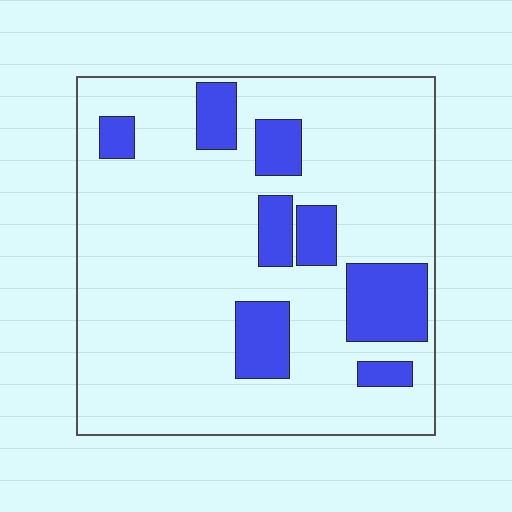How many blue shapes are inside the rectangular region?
8.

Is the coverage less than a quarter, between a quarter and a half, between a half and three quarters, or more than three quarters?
Less than a quarter.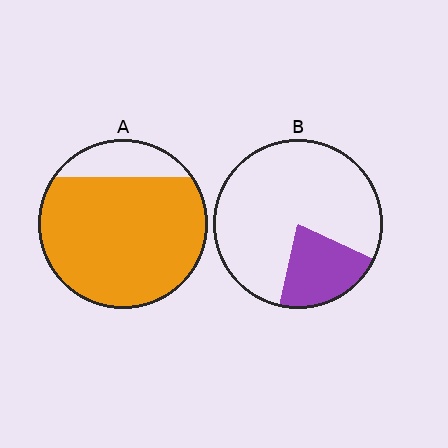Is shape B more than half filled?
No.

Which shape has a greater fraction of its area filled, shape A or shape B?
Shape A.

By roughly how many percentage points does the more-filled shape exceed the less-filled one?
By roughly 60 percentage points (A over B).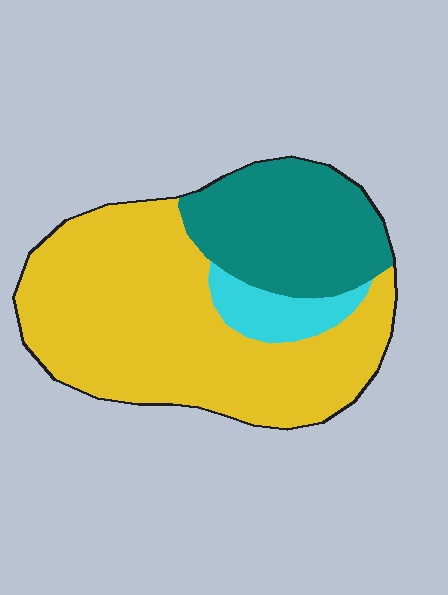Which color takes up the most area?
Yellow, at roughly 65%.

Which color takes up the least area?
Cyan, at roughly 10%.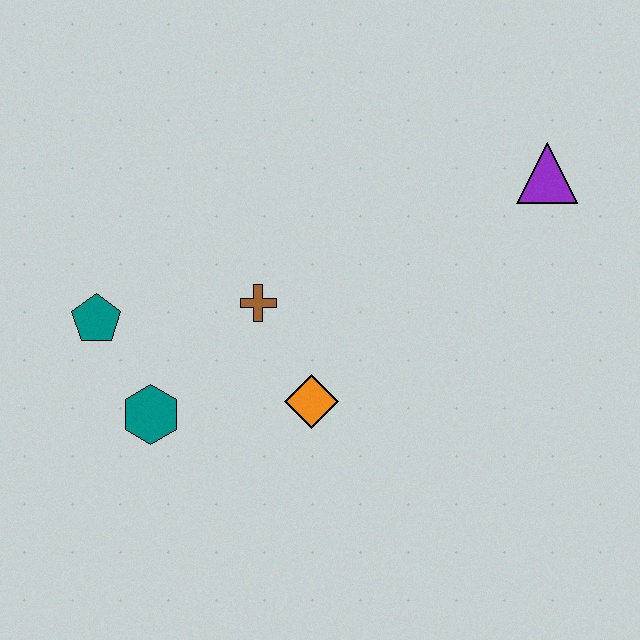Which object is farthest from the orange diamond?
The purple triangle is farthest from the orange diamond.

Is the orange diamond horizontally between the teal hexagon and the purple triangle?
Yes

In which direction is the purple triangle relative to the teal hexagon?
The purple triangle is to the right of the teal hexagon.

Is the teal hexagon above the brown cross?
No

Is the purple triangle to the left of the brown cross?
No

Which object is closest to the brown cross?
The orange diamond is closest to the brown cross.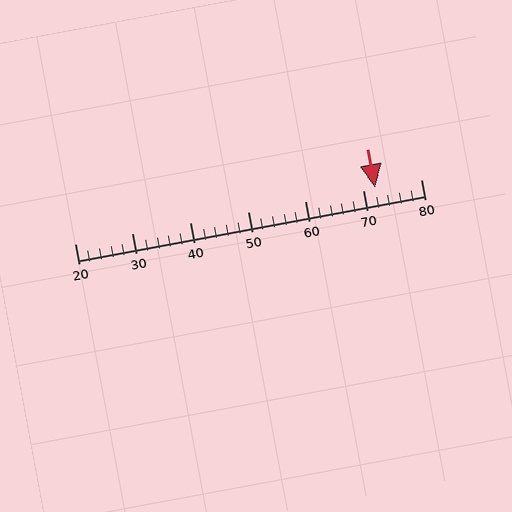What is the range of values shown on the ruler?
The ruler shows values from 20 to 80.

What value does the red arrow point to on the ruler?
The red arrow points to approximately 72.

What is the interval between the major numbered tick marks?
The major tick marks are spaced 10 units apart.